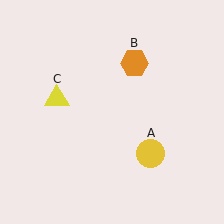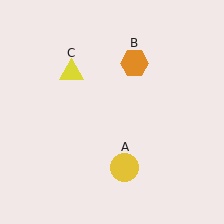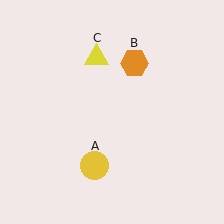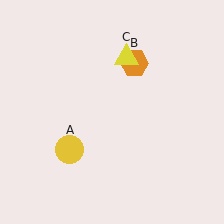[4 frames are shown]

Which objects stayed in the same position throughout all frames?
Orange hexagon (object B) remained stationary.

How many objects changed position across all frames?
2 objects changed position: yellow circle (object A), yellow triangle (object C).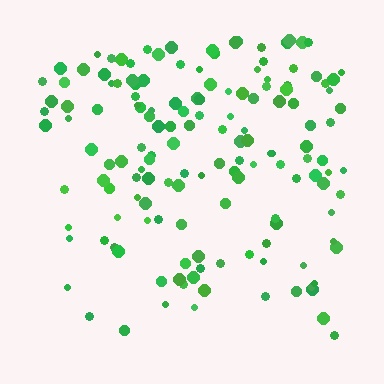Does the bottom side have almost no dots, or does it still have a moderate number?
Still a moderate number, just noticeably fewer than the top.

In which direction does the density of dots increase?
From bottom to top, with the top side densest.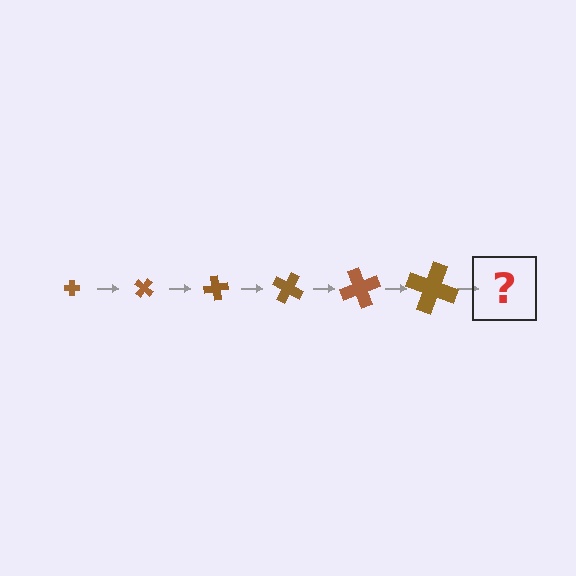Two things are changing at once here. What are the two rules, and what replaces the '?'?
The two rules are that the cross grows larger each step and it rotates 40 degrees each step. The '?' should be a cross, larger than the previous one and rotated 240 degrees from the start.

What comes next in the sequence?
The next element should be a cross, larger than the previous one and rotated 240 degrees from the start.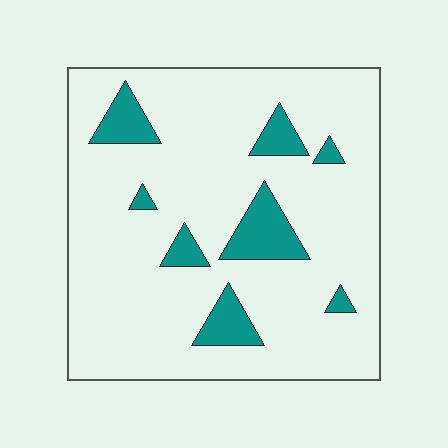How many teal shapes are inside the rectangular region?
8.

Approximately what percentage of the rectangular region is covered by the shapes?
Approximately 15%.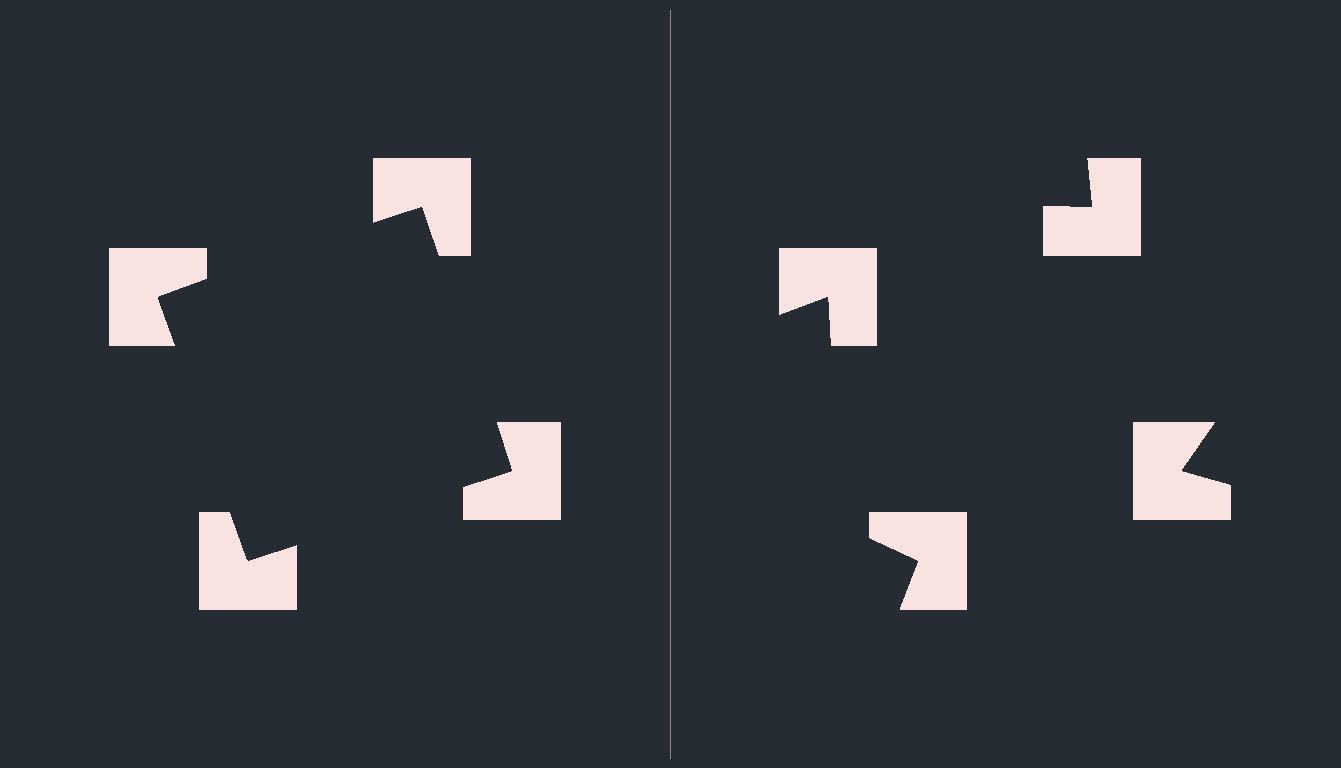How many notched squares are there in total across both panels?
8 — 4 on each side.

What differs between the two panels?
The notched squares are positioned identically on both sides; only the wedge orientations differ. On the left they align to a square; on the right they are misaligned.